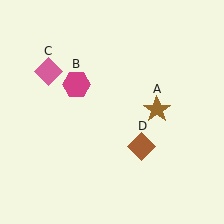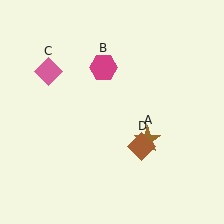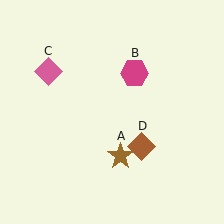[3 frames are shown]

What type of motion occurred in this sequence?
The brown star (object A), magenta hexagon (object B) rotated clockwise around the center of the scene.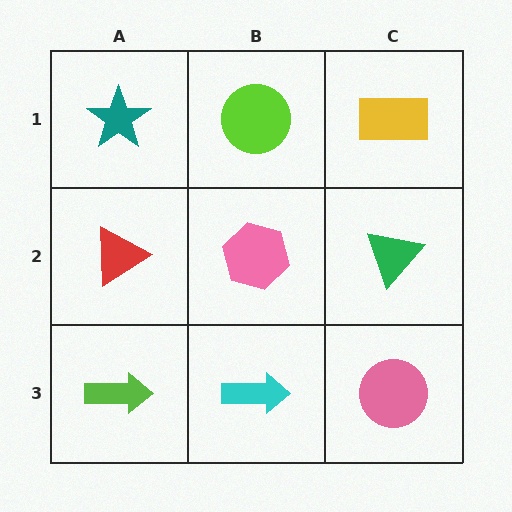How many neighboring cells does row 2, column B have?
4.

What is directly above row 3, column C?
A green triangle.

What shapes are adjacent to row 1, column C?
A green triangle (row 2, column C), a lime circle (row 1, column B).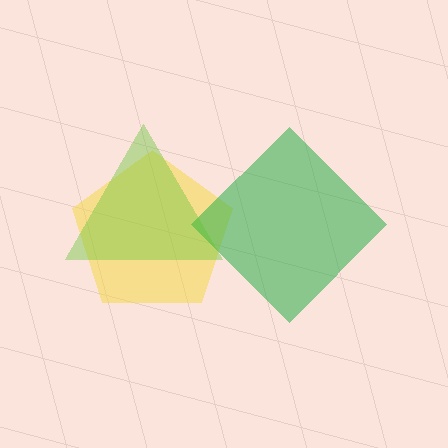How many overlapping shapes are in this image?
There are 3 overlapping shapes in the image.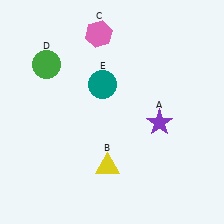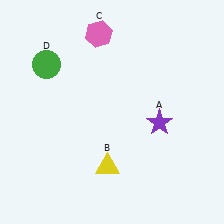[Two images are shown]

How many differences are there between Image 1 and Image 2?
There is 1 difference between the two images.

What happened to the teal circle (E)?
The teal circle (E) was removed in Image 2. It was in the top-left area of Image 1.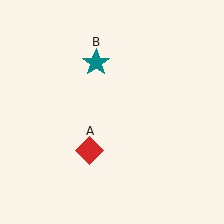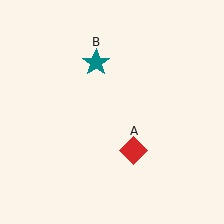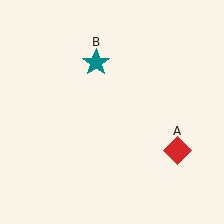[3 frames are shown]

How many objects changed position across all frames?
1 object changed position: red diamond (object A).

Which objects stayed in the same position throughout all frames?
Teal star (object B) remained stationary.